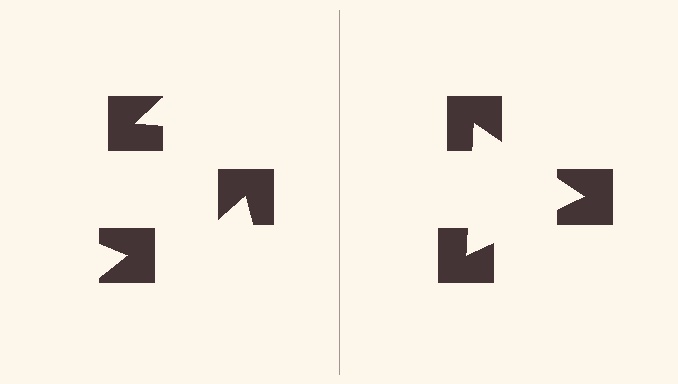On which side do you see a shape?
An illusory triangle appears on the right side. On the left side the wedge cuts are rotated, so no coherent shape forms.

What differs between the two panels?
The notched squares are positioned identically on both sides; only the wedge orientations differ. On the right they align to a triangle; on the left they are misaligned.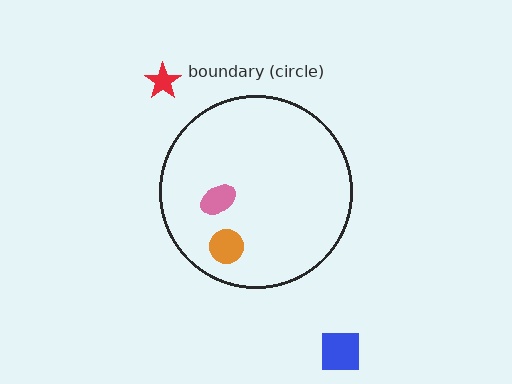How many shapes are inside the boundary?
2 inside, 2 outside.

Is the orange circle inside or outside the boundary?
Inside.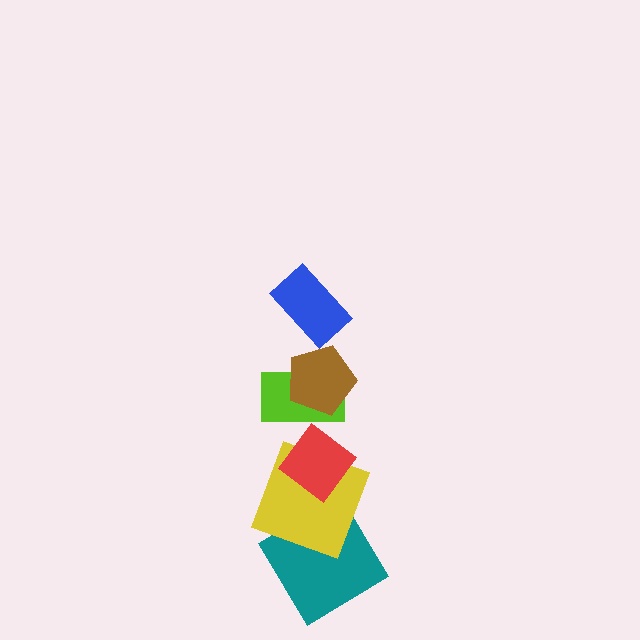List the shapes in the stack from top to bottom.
From top to bottom: the blue rectangle, the brown pentagon, the lime rectangle, the red diamond, the yellow square, the teal diamond.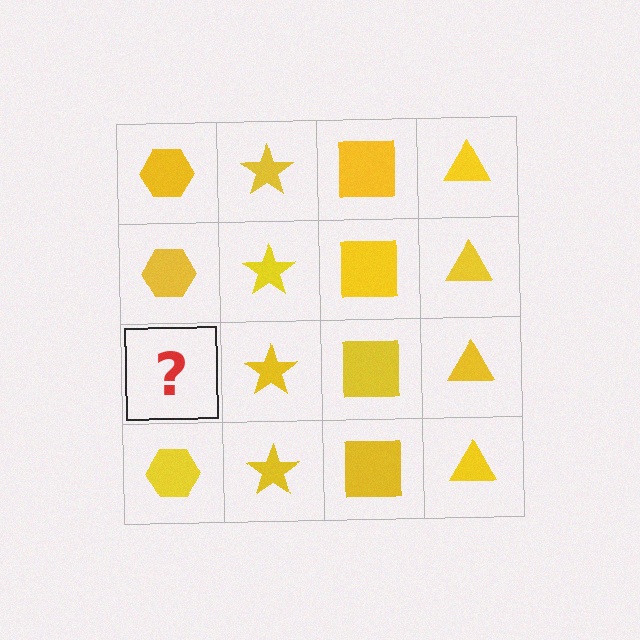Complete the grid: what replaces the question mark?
The question mark should be replaced with a yellow hexagon.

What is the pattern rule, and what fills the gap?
The rule is that each column has a consistent shape. The gap should be filled with a yellow hexagon.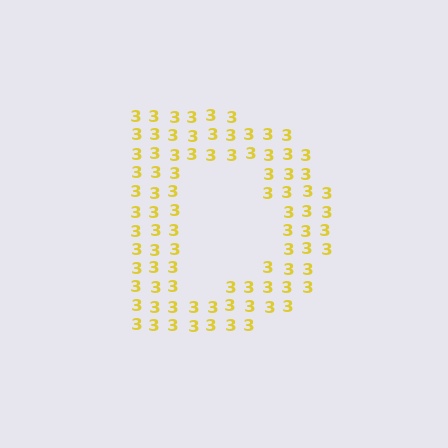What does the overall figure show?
The overall figure shows the letter D.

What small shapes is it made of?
It is made of small digit 3's.